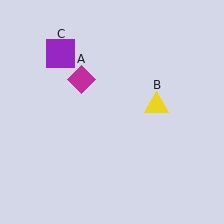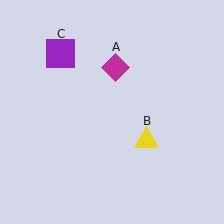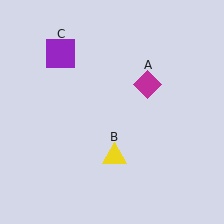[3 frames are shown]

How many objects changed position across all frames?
2 objects changed position: magenta diamond (object A), yellow triangle (object B).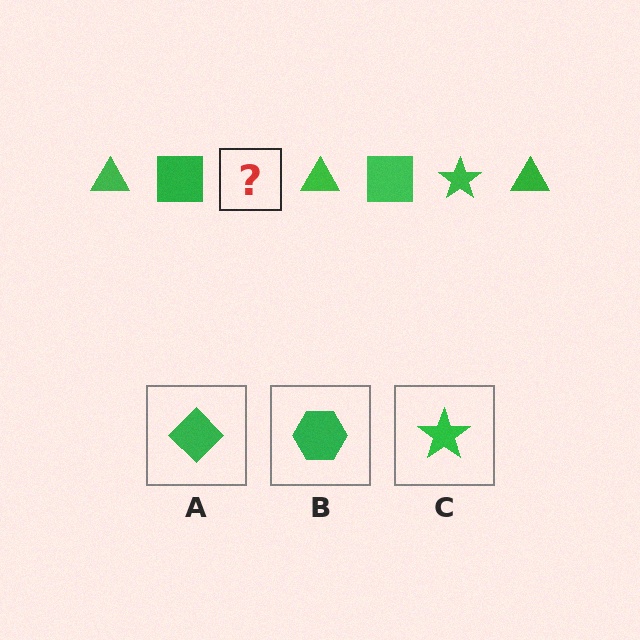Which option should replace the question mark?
Option C.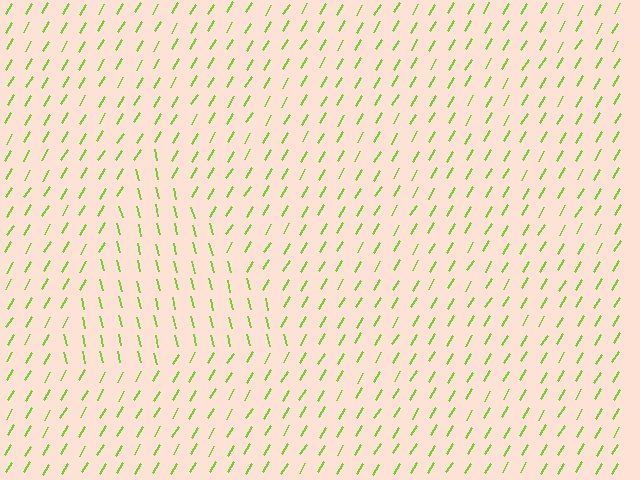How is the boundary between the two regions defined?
The boundary is defined purely by a change in line orientation (approximately 45 degrees difference). All lines are the same color and thickness.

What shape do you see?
I see a triangle.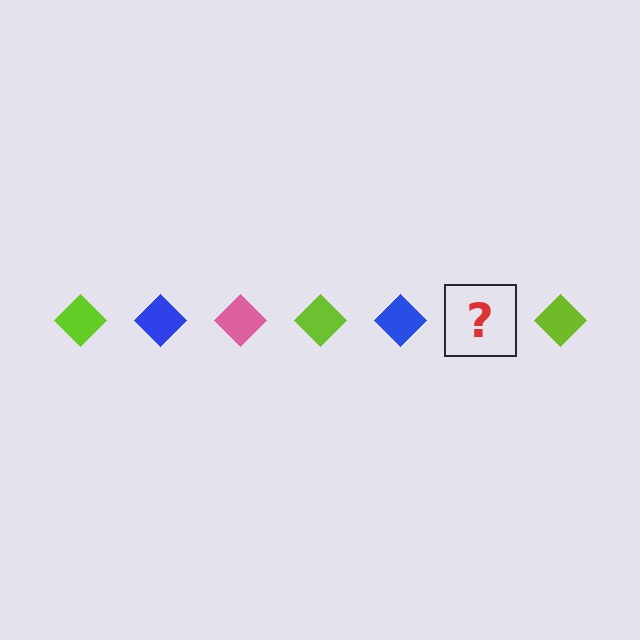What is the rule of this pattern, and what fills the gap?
The rule is that the pattern cycles through lime, blue, pink diamonds. The gap should be filled with a pink diamond.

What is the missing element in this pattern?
The missing element is a pink diamond.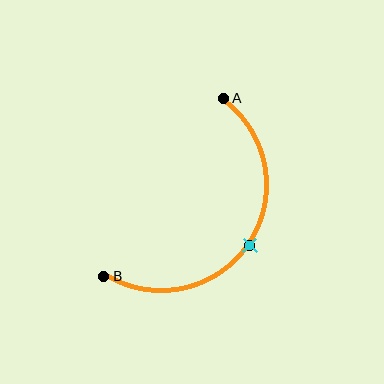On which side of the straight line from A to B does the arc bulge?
The arc bulges below and to the right of the straight line connecting A and B.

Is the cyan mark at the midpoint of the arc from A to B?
Yes. The cyan mark lies on the arc at equal arc-length from both A and B — it is the arc midpoint.